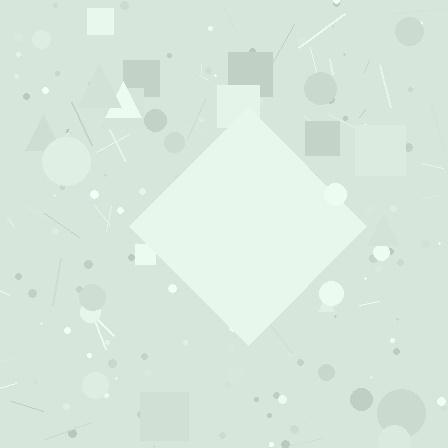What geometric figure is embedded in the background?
A diamond is embedded in the background.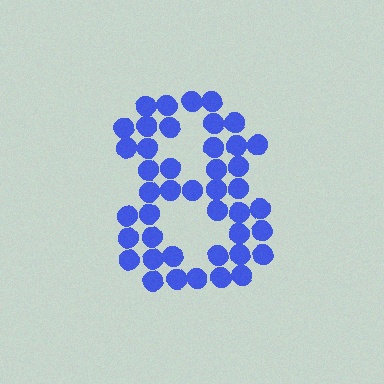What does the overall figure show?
The overall figure shows the digit 8.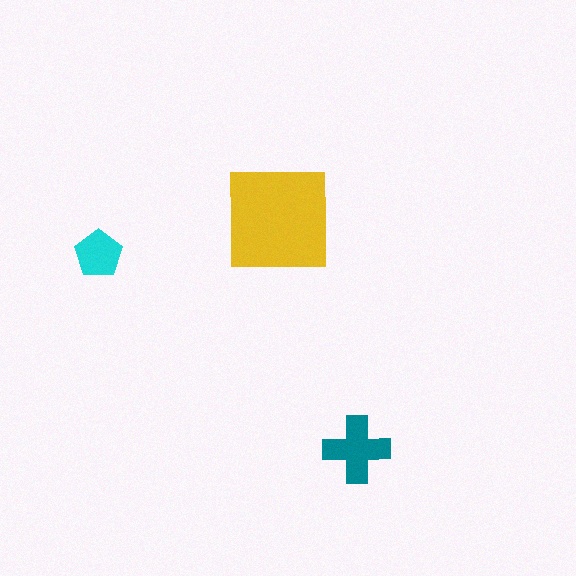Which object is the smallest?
The cyan pentagon.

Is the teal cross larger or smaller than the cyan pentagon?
Larger.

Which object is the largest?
The yellow square.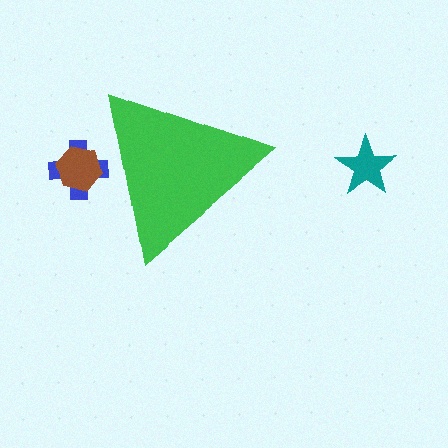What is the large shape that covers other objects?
A green triangle.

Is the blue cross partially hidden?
Yes, the blue cross is partially hidden behind the green triangle.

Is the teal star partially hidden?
No, the teal star is fully visible.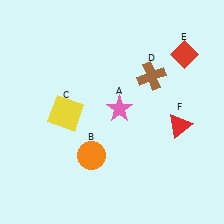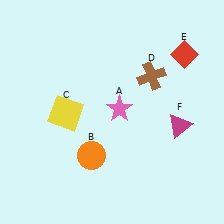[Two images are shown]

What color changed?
The triangle (F) changed from red in Image 1 to magenta in Image 2.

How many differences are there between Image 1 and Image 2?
There is 1 difference between the two images.